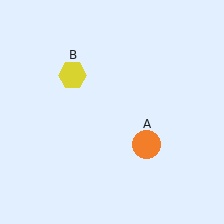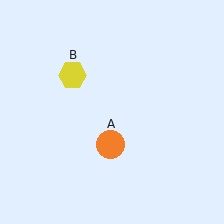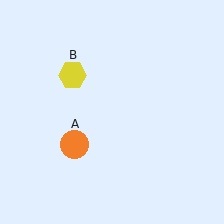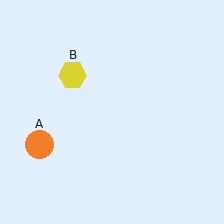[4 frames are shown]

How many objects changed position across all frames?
1 object changed position: orange circle (object A).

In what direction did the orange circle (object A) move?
The orange circle (object A) moved left.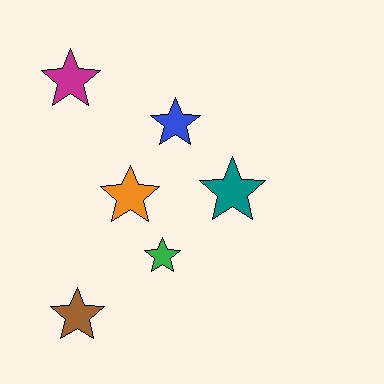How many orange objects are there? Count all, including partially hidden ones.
There is 1 orange object.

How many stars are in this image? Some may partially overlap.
There are 6 stars.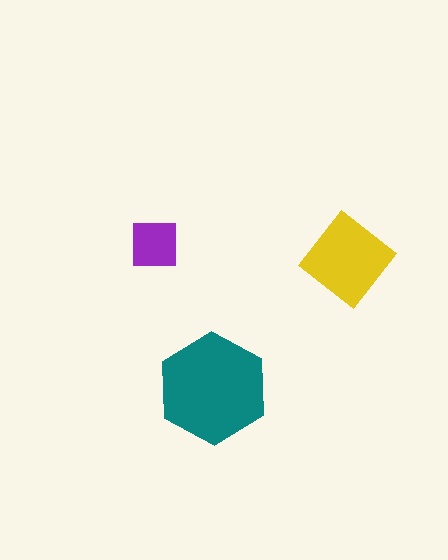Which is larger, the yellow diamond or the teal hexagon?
The teal hexagon.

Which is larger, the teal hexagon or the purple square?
The teal hexagon.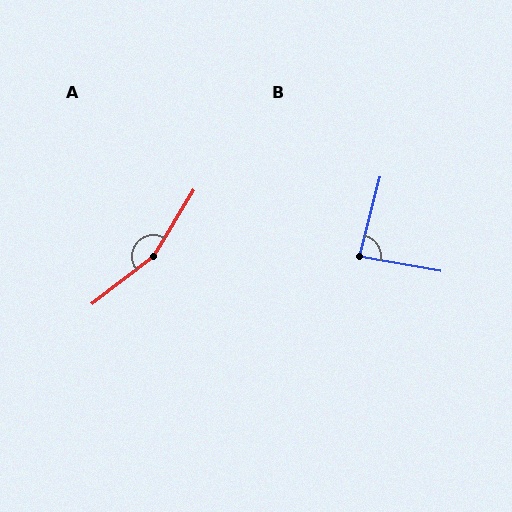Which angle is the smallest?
B, at approximately 86 degrees.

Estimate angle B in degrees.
Approximately 86 degrees.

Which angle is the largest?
A, at approximately 159 degrees.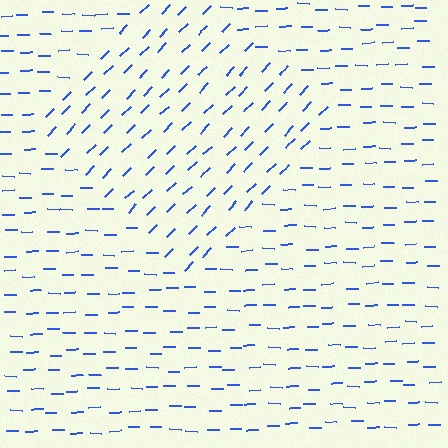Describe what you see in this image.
The image is filled with small blue line segments. A diamond region in the image has lines oriented differently from the surrounding lines, creating a visible texture boundary.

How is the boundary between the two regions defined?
The boundary is defined purely by a change in line orientation (approximately 45 degrees difference). All lines are the same color and thickness.